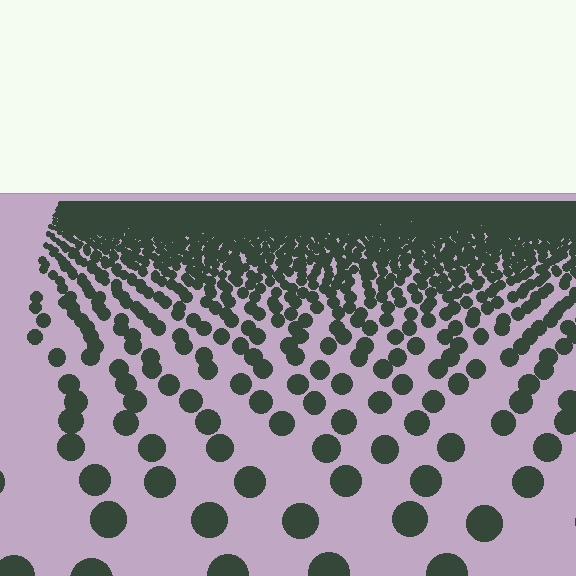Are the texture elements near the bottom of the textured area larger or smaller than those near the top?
Larger. Near the bottom, elements are closer to the viewer and appear at a bigger on-screen size.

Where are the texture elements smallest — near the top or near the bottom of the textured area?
Near the top.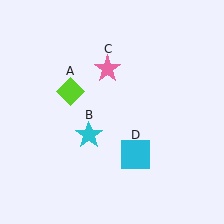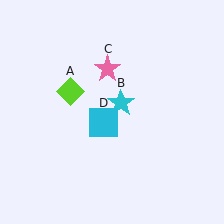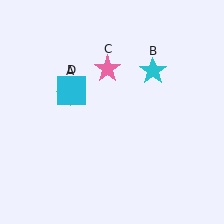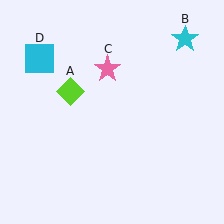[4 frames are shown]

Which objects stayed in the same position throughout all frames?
Lime diamond (object A) and pink star (object C) remained stationary.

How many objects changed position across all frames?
2 objects changed position: cyan star (object B), cyan square (object D).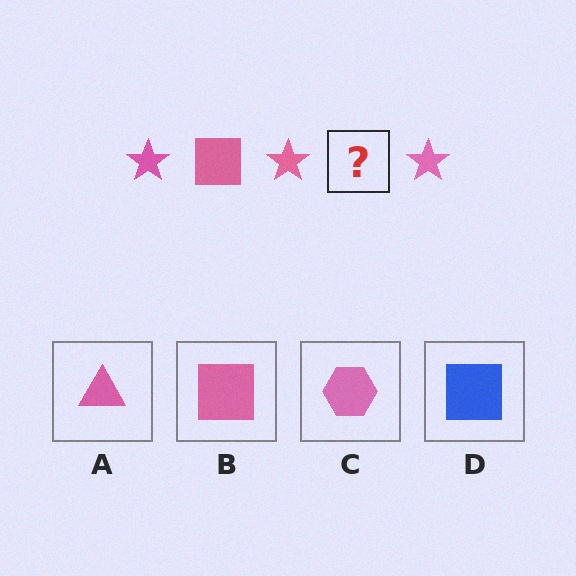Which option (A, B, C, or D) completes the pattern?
B.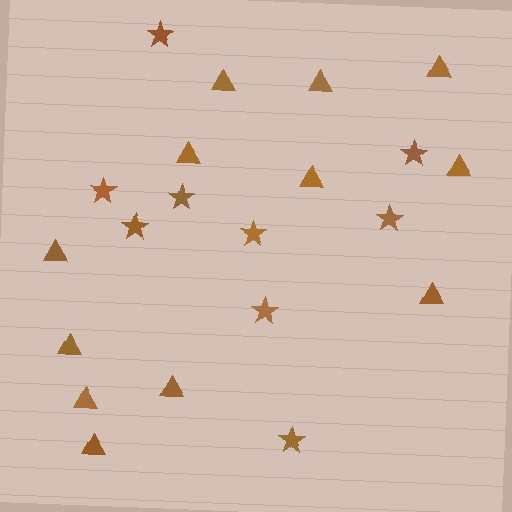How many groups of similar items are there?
There are 2 groups: one group of stars (9) and one group of triangles (12).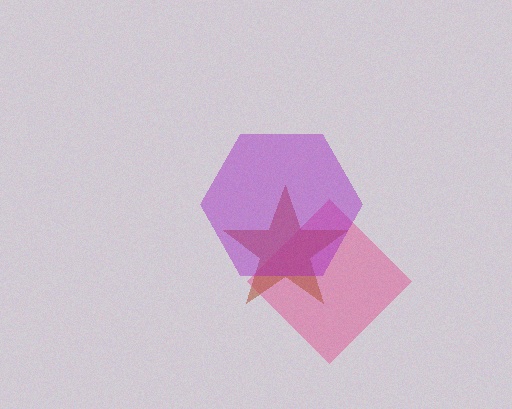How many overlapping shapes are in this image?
There are 3 overlapping shapes in the image.